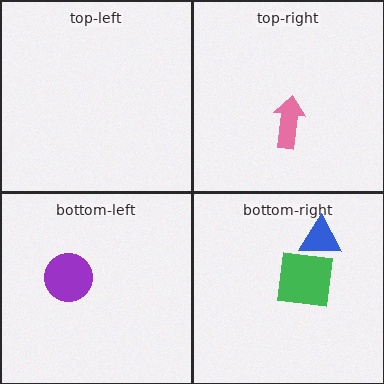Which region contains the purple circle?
The bottom-left region.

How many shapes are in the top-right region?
1.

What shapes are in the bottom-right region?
The green square, the blue triangle.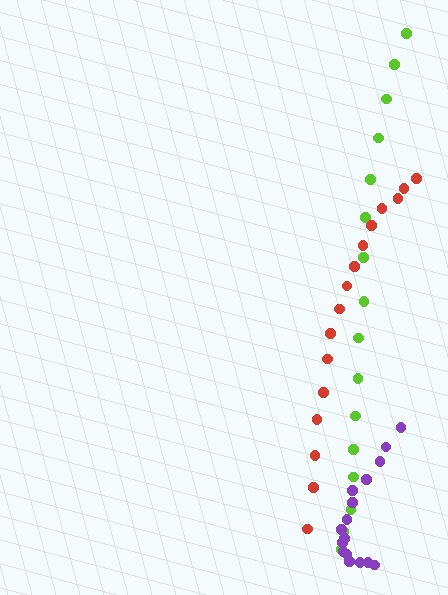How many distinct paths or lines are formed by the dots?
There are 3 distinct paths.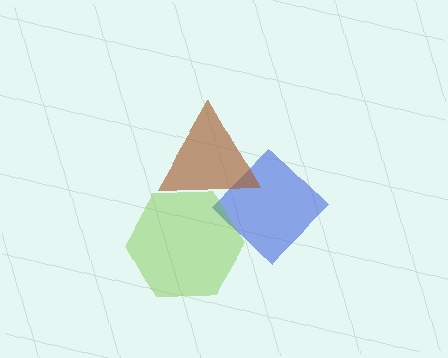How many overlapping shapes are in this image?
There are 3 overlapping shapes in the image.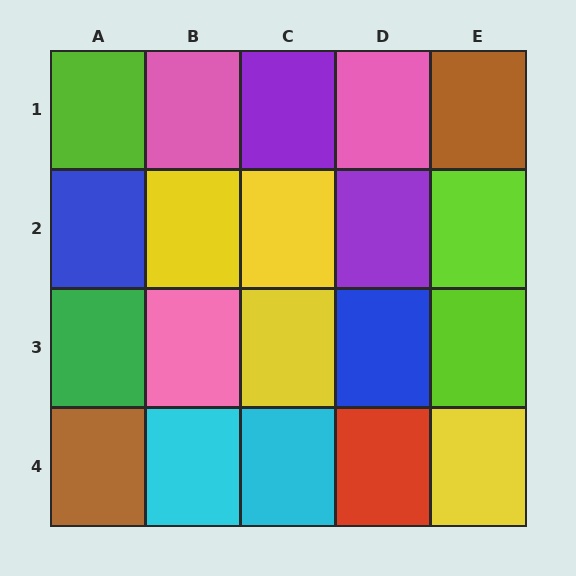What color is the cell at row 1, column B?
Pink.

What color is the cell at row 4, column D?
Red.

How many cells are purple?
2 cells are purple.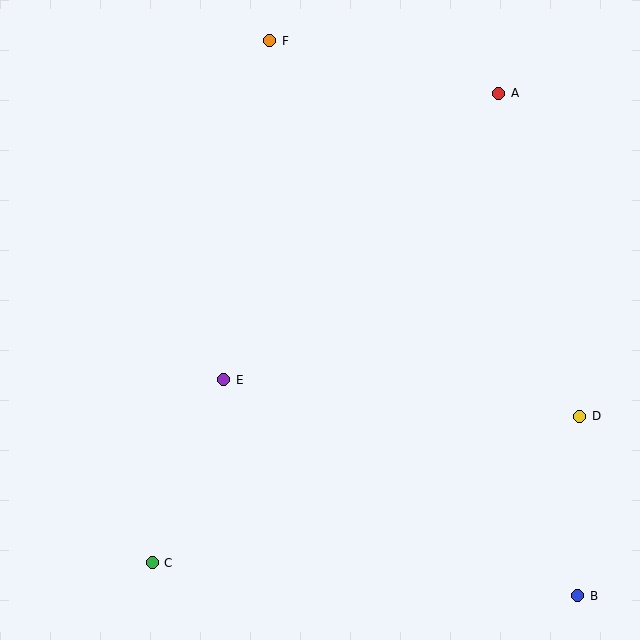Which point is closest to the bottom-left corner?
Point C is closest to the bottom-left corner.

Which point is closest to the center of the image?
Point E at (224, 380) is closest to the center.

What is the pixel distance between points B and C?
The distance between B and C is 427 pixels.